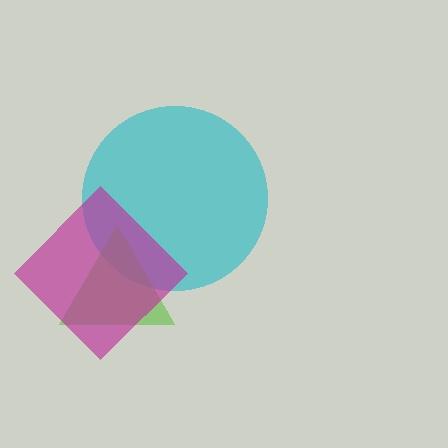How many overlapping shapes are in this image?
There are 3 overlapping shapes in the image.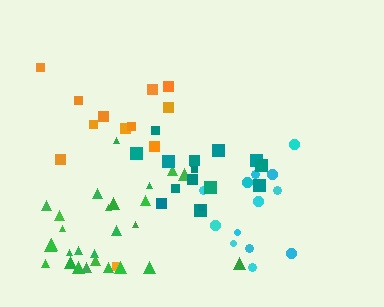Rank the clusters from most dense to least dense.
green, cyan, teal, orange.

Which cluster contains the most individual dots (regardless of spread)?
Green (28).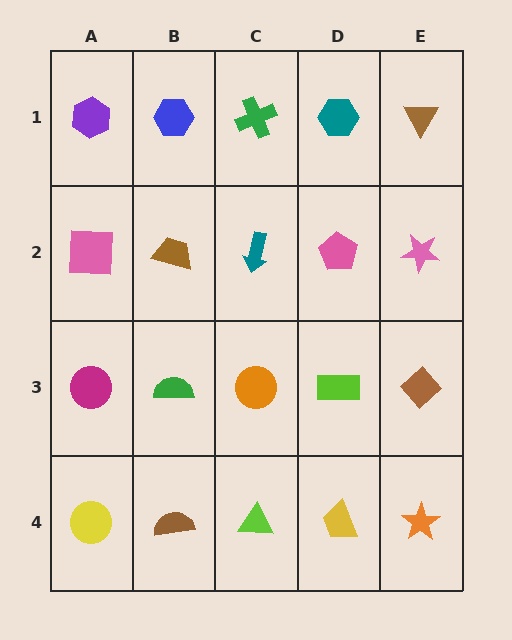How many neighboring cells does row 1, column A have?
2.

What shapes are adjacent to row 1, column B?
A brown trapezoid (row 2, column B), a purple hexagon (row 1, column A), a green cross (row 1, column C).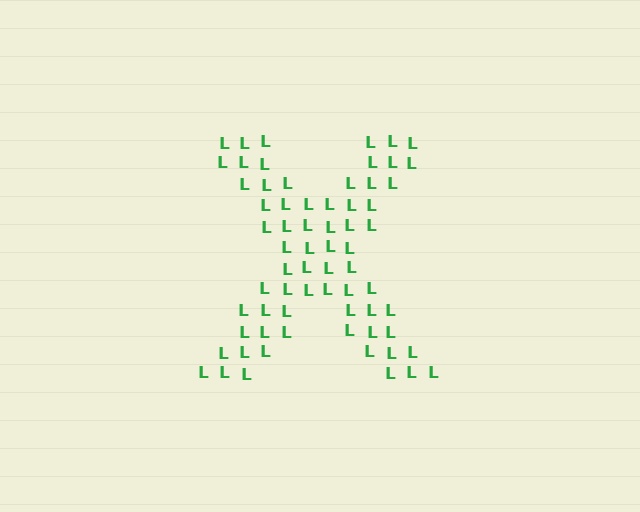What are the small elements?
The small elements are letter L's.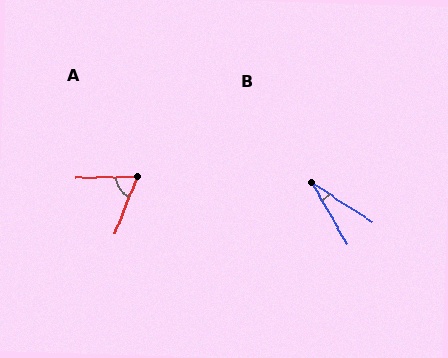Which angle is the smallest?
B, at approximately 26 degrees.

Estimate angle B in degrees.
Approximately 26 degrees.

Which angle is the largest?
A, at approximately 67 degrees.